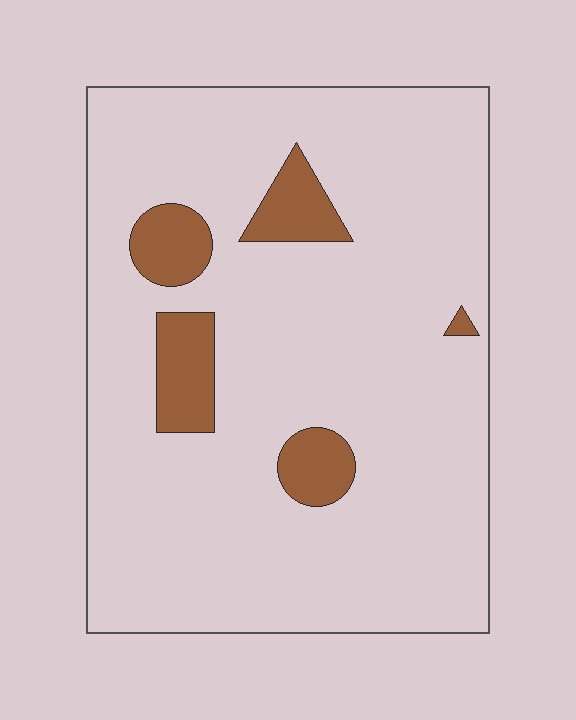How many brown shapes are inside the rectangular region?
5.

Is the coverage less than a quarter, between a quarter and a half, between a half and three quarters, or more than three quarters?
Less than a quarter.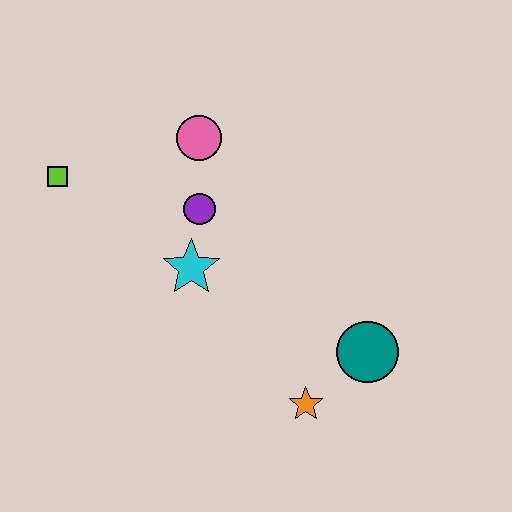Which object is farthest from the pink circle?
The orange star is farthest from the pink circle.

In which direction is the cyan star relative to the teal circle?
The cyan star is to the left of the teal circle.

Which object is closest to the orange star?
The teal circle is closest to the orange star.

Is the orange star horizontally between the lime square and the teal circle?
Yes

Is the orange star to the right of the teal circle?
No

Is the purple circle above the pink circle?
No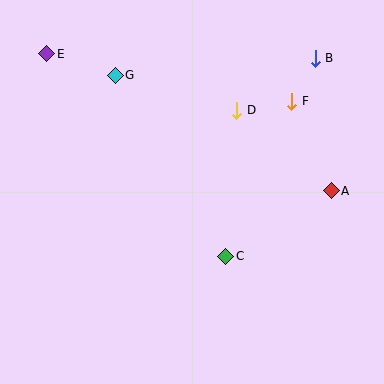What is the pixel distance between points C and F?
The distance between C and F is 168 pixels.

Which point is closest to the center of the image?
Point C at (226, 256) is closest to the center.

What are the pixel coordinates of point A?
Point A is at (331, 191).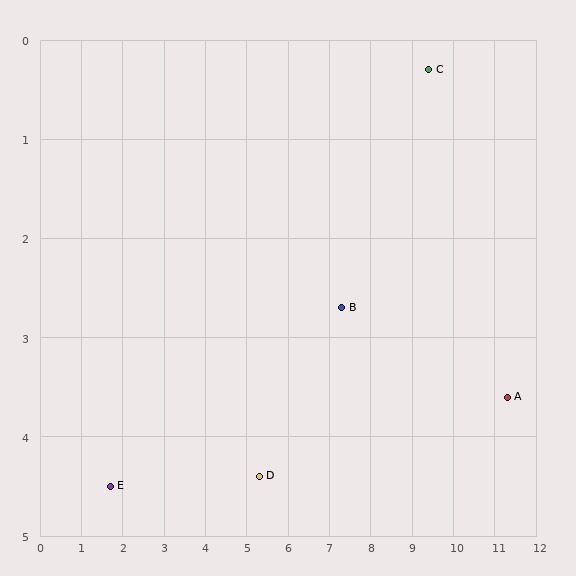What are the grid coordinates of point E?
Point E is at approximately (1.7, 4.5).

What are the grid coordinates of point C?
Point C is at approximately (9.4, 0.3).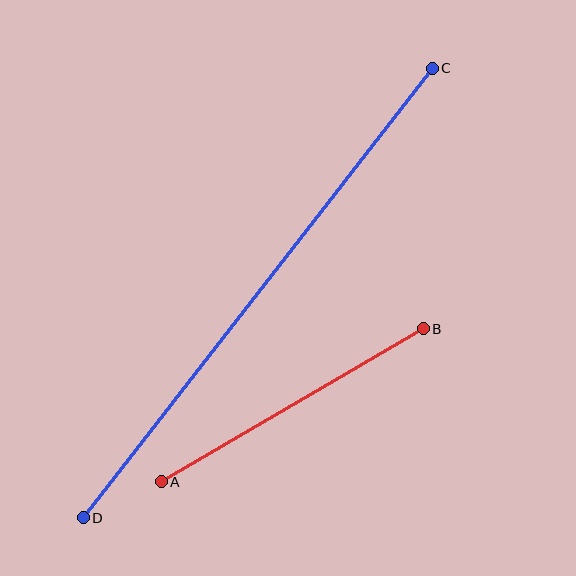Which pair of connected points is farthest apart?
Points C and D are farthest apart.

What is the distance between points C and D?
The distance is approximately 569 pixels.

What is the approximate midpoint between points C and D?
The midpoint is at approximately (258, 293) pixels.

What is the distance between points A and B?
The distance is approximately 303 pixels.